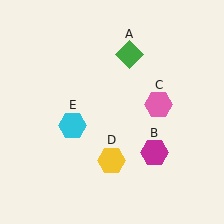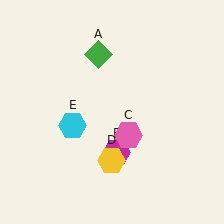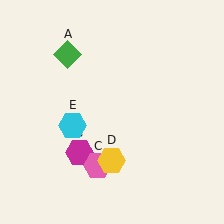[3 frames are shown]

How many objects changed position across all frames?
3 objects changed position: green diamond (object A), magenta hexagon (object B), pink hexagon (object C).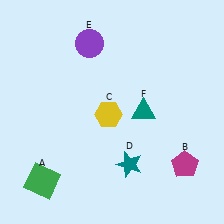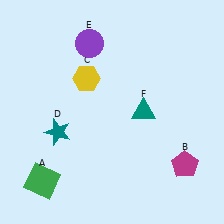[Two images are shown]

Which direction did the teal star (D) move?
The teal star (D) moved left.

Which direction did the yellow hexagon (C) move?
The yellow hexagon (C) moved up.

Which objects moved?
The objects that moved are: the yellow hexagon (C), the teal star (D).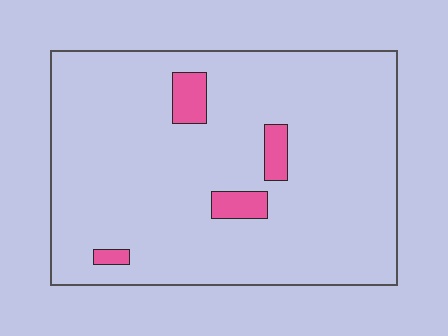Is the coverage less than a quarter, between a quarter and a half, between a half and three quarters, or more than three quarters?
Less than a quarter.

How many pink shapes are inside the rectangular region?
4.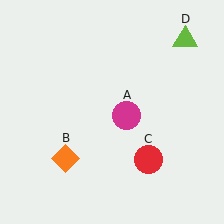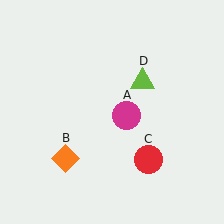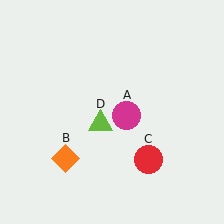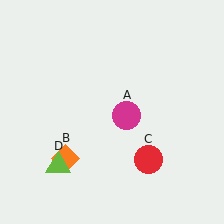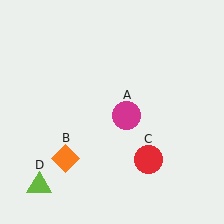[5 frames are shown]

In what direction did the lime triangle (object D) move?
The lime triangle (object D) moved down and to the left.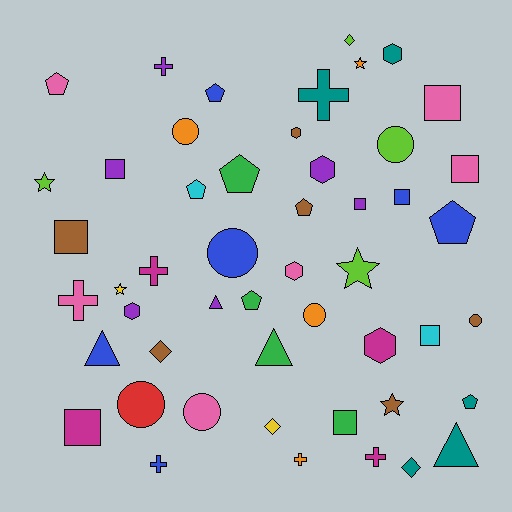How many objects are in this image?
There are 50 objects.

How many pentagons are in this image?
There are 8 pentagons.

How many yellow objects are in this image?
There are 2 yellow objects.